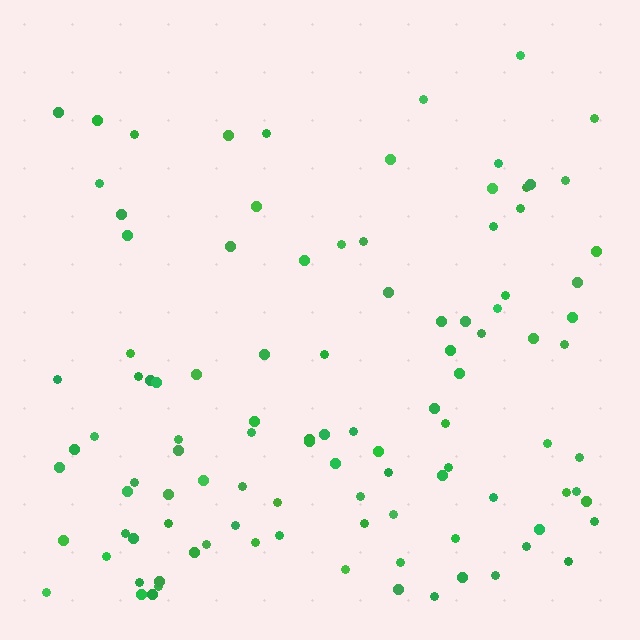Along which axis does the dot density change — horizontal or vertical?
Vertical.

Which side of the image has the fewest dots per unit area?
The top.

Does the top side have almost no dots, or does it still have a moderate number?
Still a moderate number, just noticeably fewer than the bottom.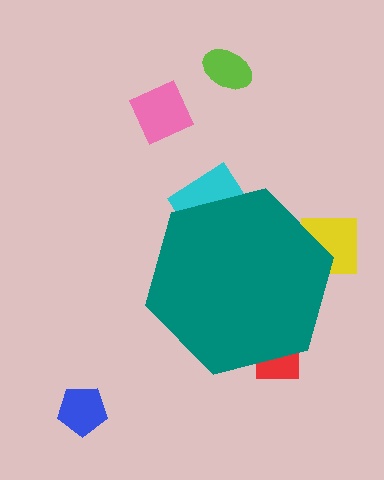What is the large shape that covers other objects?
A teal hexagon.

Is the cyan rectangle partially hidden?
Yes, the cyan rectangle is partially hidden behind the teal hexagon.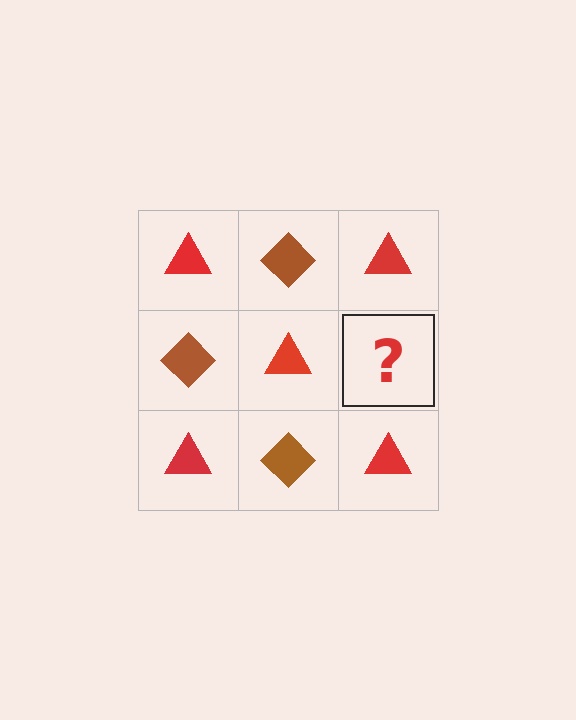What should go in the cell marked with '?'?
The missing cell should contain a brown diamond.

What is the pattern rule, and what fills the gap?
The rule is that it alternates red triangle and brown diamond in a checkerboard pattern. The gap should be filled with a brown diamond.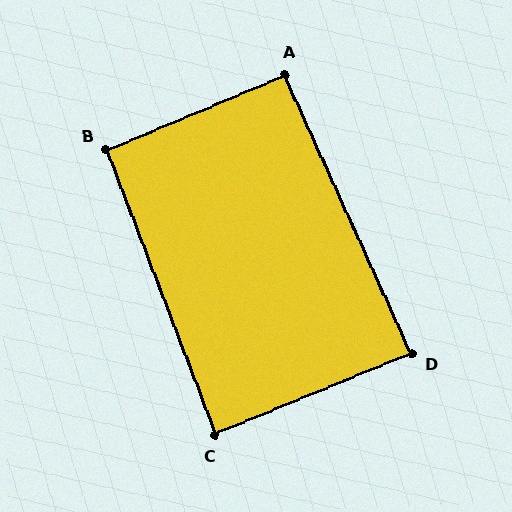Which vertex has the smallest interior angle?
D, at approximately 88 degrees.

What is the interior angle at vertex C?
Approximately 88 degrees (approximately right).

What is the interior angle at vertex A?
Approximately 92 degrees (approximately right).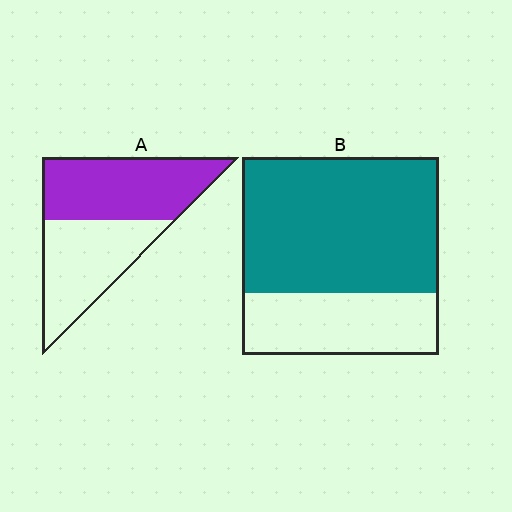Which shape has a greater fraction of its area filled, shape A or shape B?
Shape B.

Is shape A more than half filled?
Roughly half.